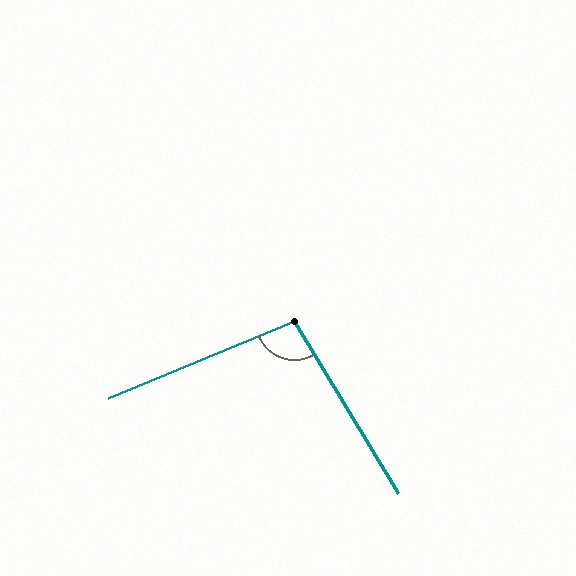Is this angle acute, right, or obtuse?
It is obtuse.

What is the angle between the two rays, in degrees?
Approximately 99 degrees.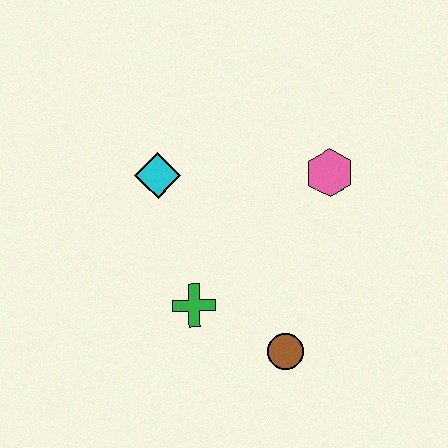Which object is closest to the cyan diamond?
The green cross is closest to the cyan diamond.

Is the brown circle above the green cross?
No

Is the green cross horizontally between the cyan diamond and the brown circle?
Yes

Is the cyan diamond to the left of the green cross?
Yes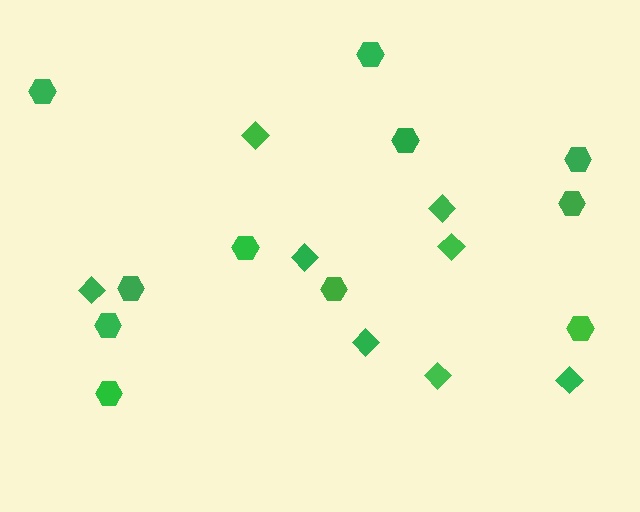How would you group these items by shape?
There are 2 groups: one group of hexagons (11) and one group of diamonds (8).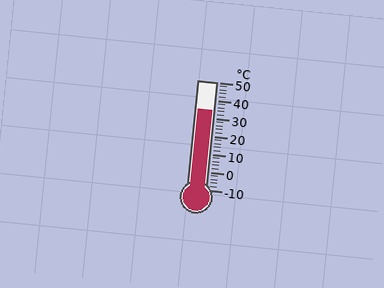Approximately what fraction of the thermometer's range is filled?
The thermometer is filled to approximately 75% of its range.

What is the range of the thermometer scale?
The thermometer scale ranges from -10°C to 50°C.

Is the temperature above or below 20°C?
The temperature is above 20°C.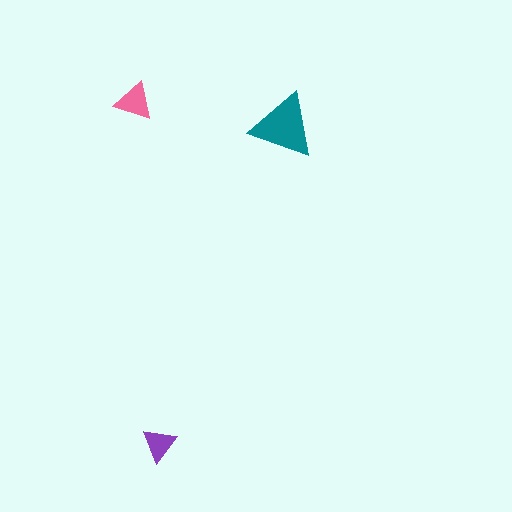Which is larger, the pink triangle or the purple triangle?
The pink one.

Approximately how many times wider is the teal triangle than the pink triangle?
About 1.5 times wider.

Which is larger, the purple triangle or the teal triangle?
The teal one.